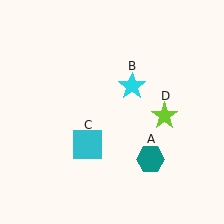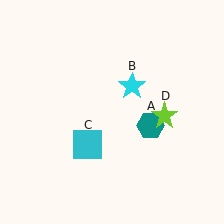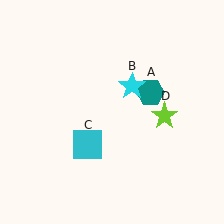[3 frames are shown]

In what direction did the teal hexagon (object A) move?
The teal hexagon (object A) moved up.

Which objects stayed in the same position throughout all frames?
Cyan star (object B) and cyan square (object C) and lime star (object D) remained stationary.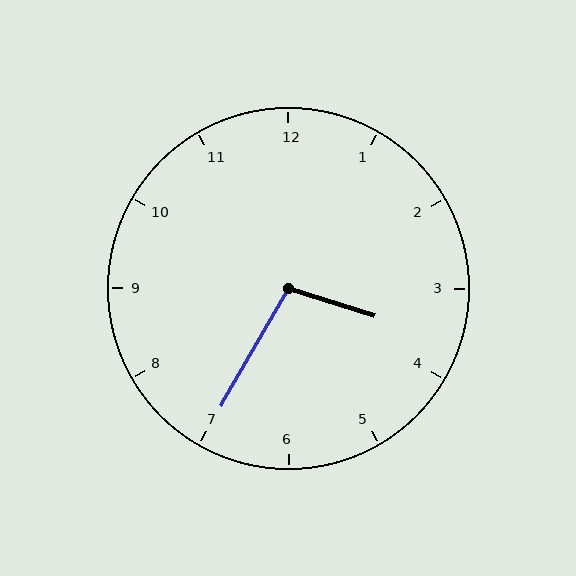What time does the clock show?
3:35.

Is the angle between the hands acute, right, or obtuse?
It is obtuse.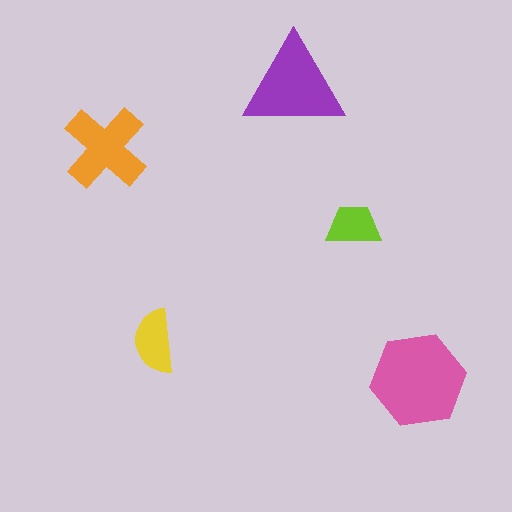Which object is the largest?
The pink hexagon.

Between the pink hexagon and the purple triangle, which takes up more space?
The pink hexagon.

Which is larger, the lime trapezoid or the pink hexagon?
The pink hexagon.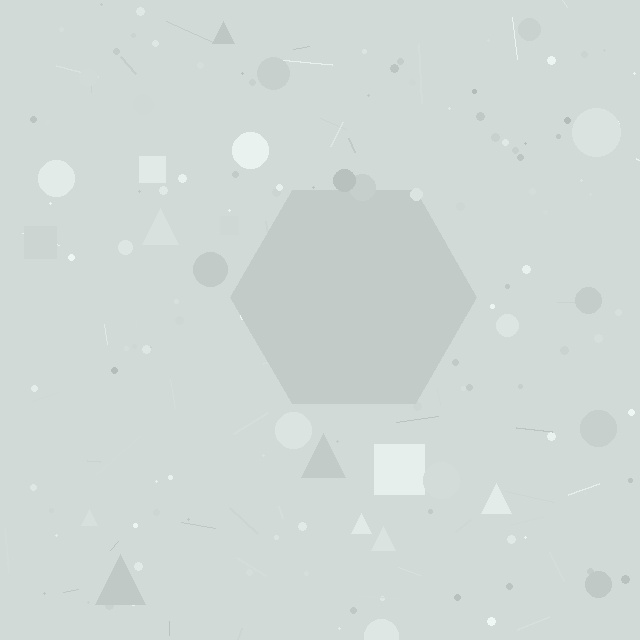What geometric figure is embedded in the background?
A hexagon is embedded in the background.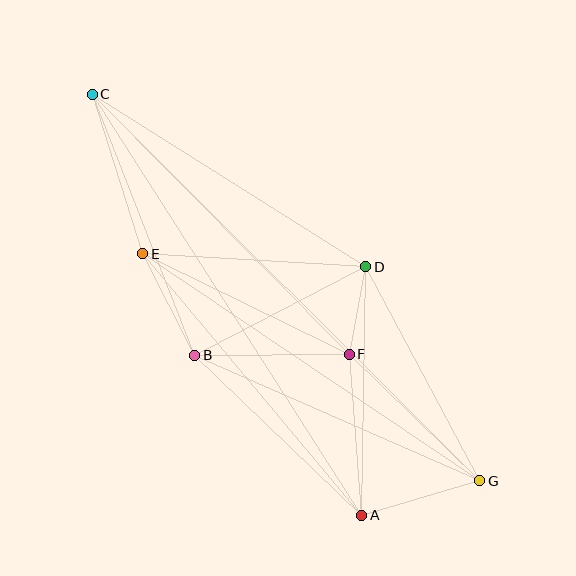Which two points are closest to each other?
Points D and F are closest to each other.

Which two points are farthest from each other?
Points C and G are farthest from each other.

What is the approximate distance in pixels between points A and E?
The distance between A and E is approximately 341 pixels.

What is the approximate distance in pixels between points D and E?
The distance between D and E is approximately 224 pixels.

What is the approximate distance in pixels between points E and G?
The distance between E and G is approximately 407 pixels.